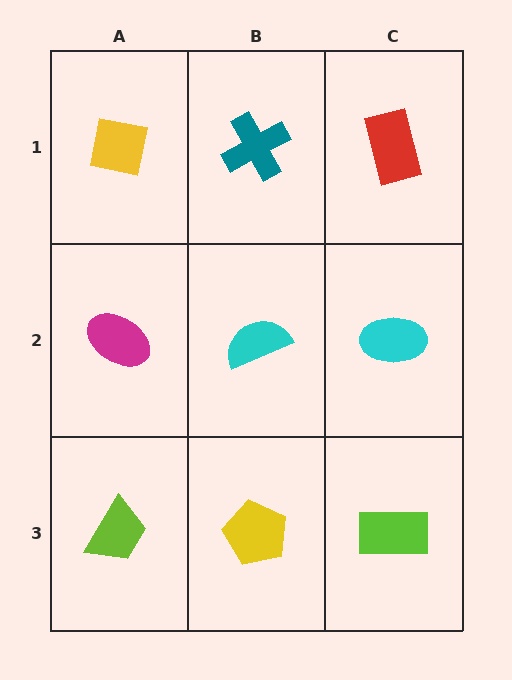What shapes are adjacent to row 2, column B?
A teal cross (row 1, column B), a yellow pentagon (row 3, column B), a magenta ellipse (row 2, column A), a cyan ellipse (row 2, column C).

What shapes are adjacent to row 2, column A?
A yellow square (row 1, column A), a lime trapezoid (row 3, column A), a cyan semicircle (row 2, column B).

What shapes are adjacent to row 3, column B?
A cyan semicircle (row 2, column B), a lime trapezoid (row 3, column A), a lime rectangle (row 3, column C).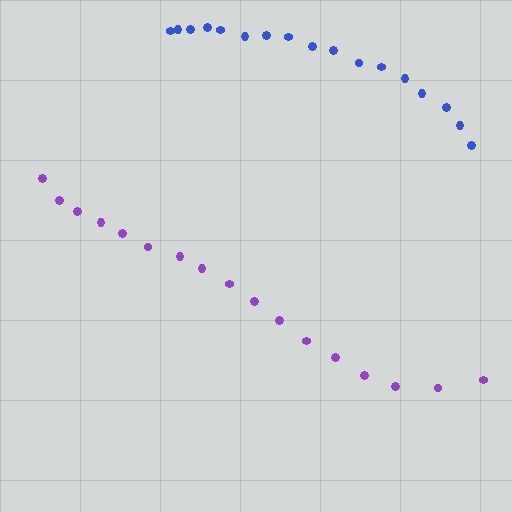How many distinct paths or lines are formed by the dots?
There are 2 distinct paths.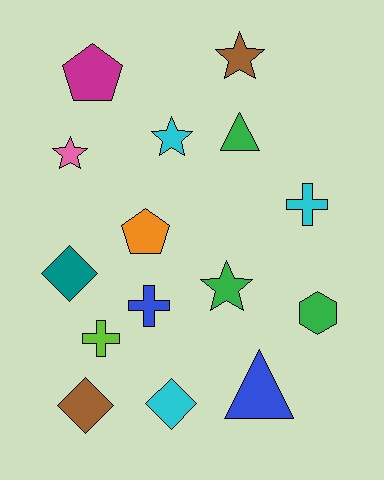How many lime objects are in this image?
There is 1 lime object.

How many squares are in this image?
There are no squares.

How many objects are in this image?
There are 15 objects.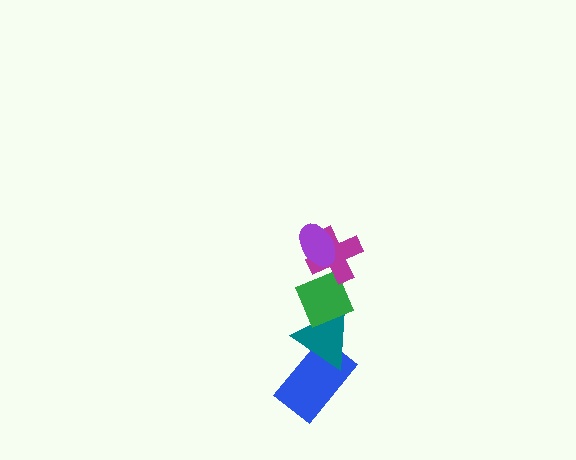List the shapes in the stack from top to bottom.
From top to bottom: the purple ellipse, the magenta cross, the green diamond, the teal triangle, the blue rectangle.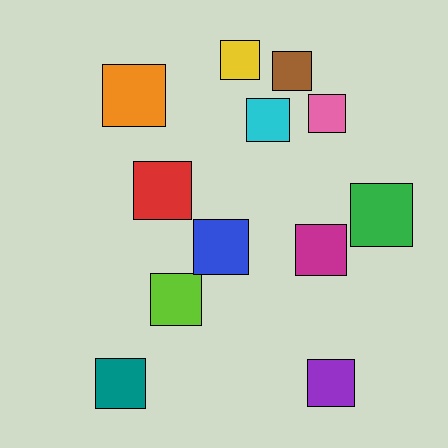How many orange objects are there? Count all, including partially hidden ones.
There is 1 orange object.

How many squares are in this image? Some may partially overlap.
There are 12 squares.